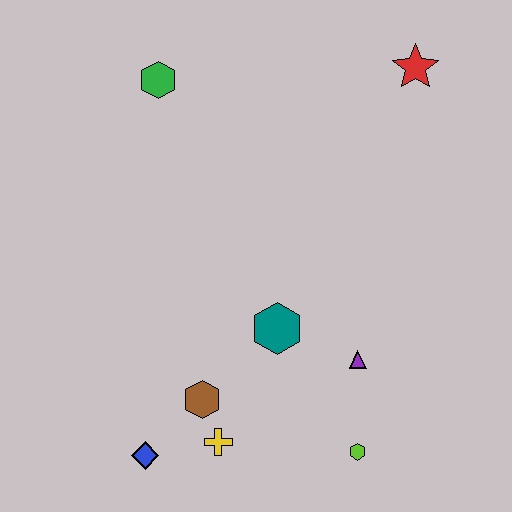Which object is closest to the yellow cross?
The brown hexagon is closest to the yellow cross.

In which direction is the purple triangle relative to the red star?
The purple triangle is below the red star.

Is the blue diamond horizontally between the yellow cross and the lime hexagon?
No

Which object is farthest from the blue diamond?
The red star is farthest from the blue diamond.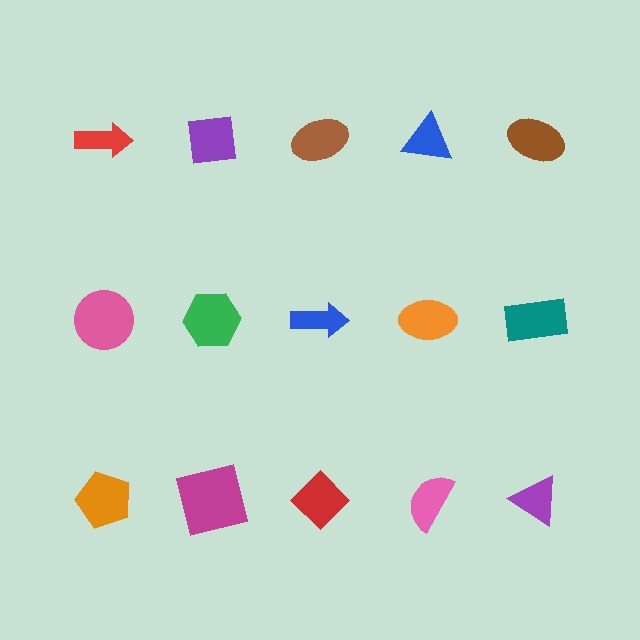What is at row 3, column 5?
A purple triangle.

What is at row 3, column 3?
A red diamond.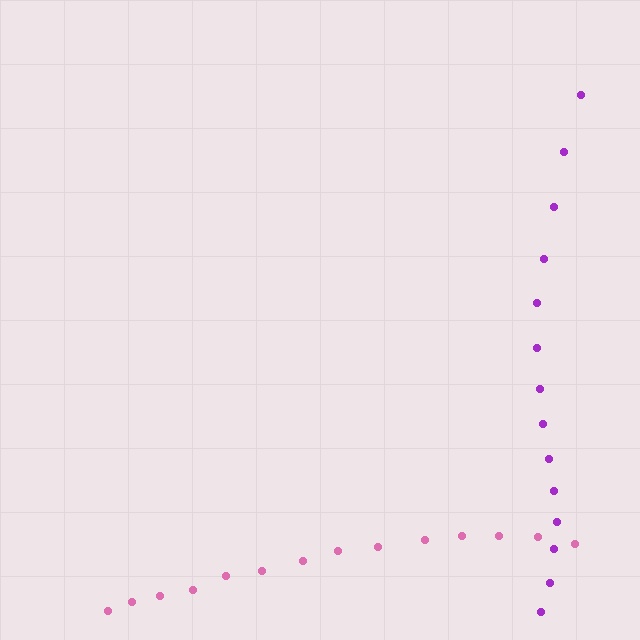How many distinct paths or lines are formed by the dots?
There are 2 distinct paths.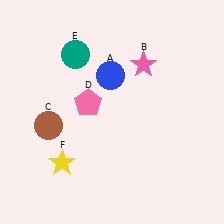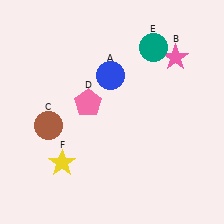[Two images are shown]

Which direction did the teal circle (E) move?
The teal circle (E) moved right.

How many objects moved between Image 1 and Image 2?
2 objects moved between the two images.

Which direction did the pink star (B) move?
The pink star (B) moved right.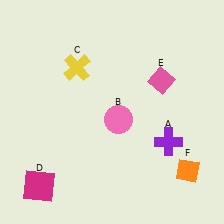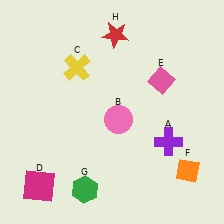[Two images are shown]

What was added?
A green hexagon (G), a red star (H) were added in Image 2.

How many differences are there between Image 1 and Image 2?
There are 2 differences between the two images.